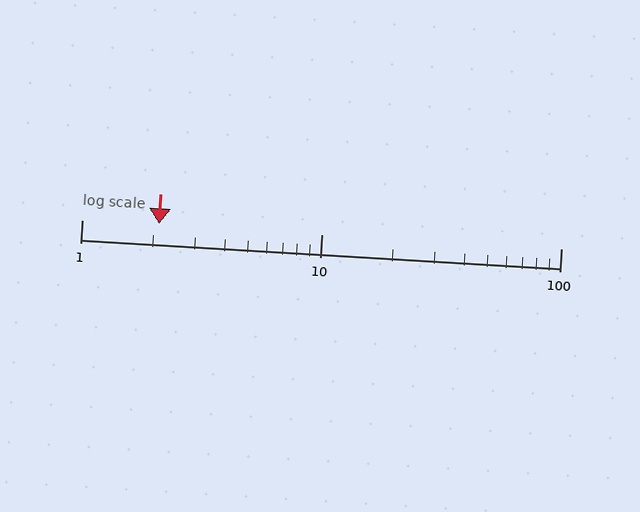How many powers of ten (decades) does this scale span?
The scale spans 2 decades, from 1 to 100.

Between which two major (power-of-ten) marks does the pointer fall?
The pointer is between 1 and 10.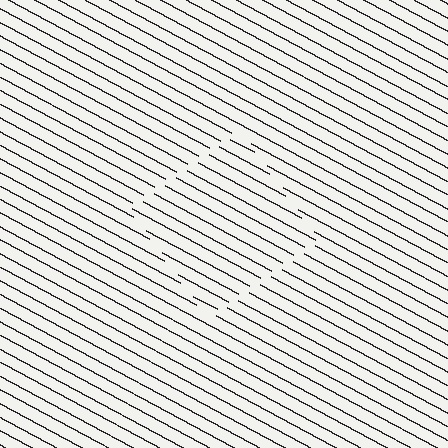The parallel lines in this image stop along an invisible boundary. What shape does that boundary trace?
An illusory square. The interior of the shape contains the same grating, shifted by half a period — the contour is defined by the phase discontinuity where line-ends from the inner and outer gratings abut.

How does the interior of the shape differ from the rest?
The interior of the shape contains the same grating, shifted by half a period — the contour is defined by the phase discontinuity where line-ends from the inner and outer gratings abut.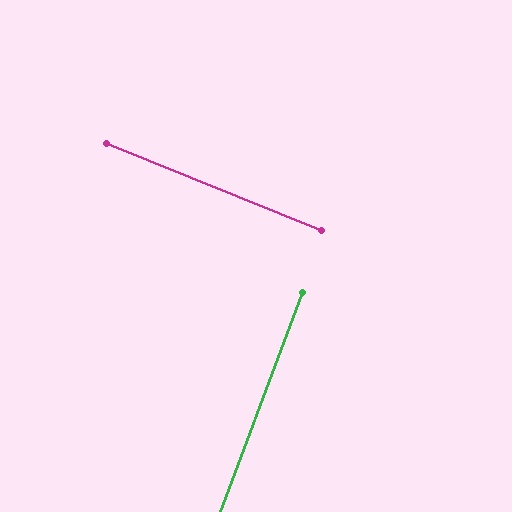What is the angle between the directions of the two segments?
Approximately 89 degrees.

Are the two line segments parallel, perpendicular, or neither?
Perpendicular — they meet at approximately 89°.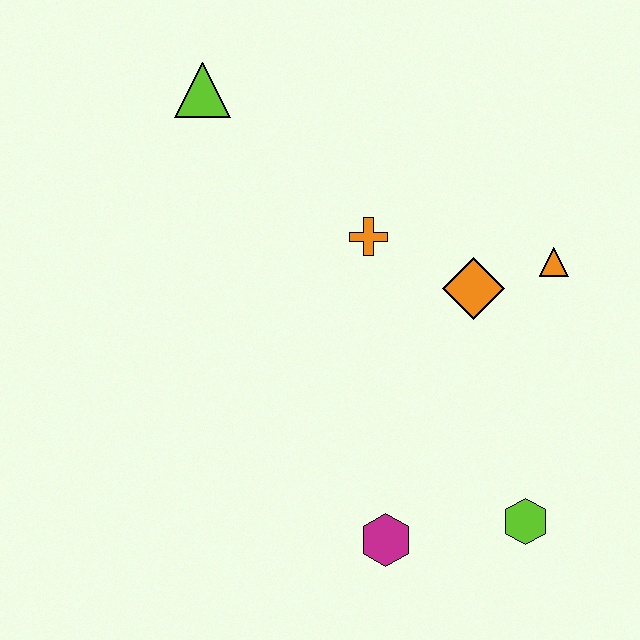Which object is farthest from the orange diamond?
The lime triangle is farthest from the orange diamond.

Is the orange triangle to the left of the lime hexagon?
No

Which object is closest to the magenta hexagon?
The lime hexagon is closest to the magenta hexagon.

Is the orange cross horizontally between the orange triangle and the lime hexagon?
No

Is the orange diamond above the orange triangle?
No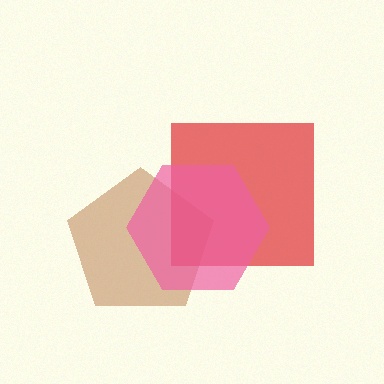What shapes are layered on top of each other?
The layered shapes are: a brown pentagon, a red square, a pink hexagon.